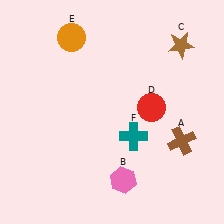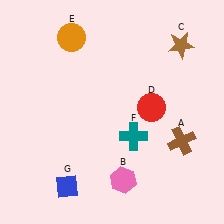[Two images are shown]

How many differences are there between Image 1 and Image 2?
There is 1 difference between the two images.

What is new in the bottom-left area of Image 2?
A blue diamond (G) was added in the bottom-left area of Image 2.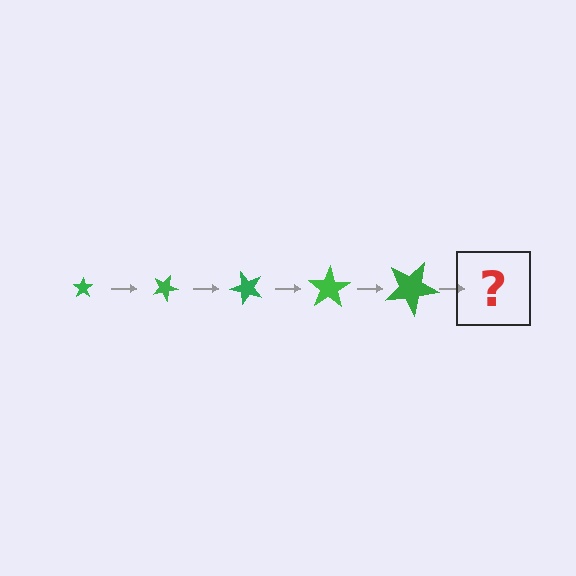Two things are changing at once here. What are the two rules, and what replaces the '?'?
The two rules are that the star grows larger each step and it rotates 25 degrees each step. The '?' should be a star, larger than the previous one and rotated 125 degrees from the start.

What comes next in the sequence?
The next element should be a star, larger than the previous one and rotated 125 degrees from the start.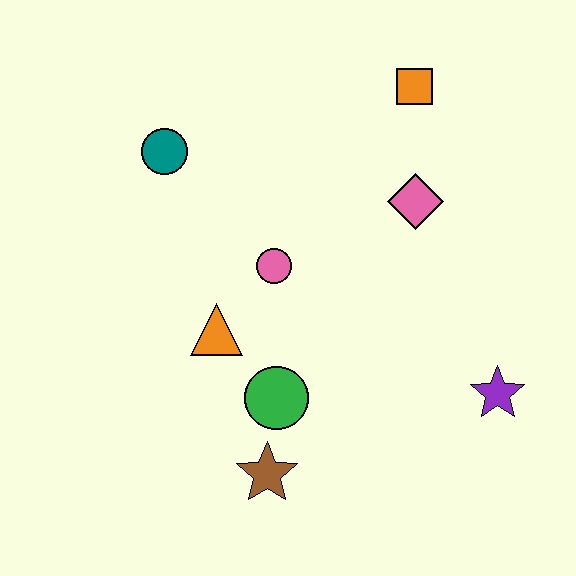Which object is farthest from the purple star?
The teal circle is farthest from the purple star.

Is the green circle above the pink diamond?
No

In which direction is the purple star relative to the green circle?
The purple star is to the right of the green circle.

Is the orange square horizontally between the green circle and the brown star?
No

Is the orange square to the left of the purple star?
Yes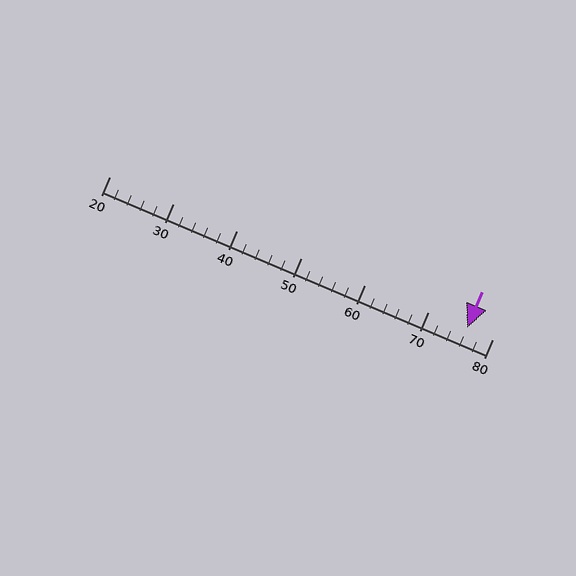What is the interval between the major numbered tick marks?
The major tick marks are spaced 10 units apart.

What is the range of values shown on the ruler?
The ruler shows values from 20 to 80.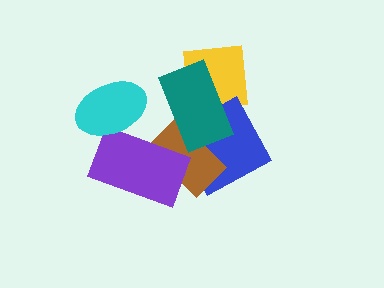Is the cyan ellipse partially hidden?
No, no other shape covers it.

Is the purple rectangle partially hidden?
Yes, it is partially covered by another shape.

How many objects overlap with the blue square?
2 objects overlap with the blue square.